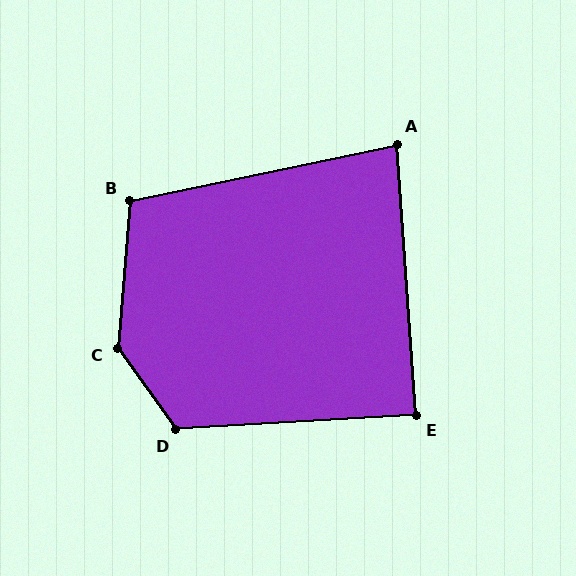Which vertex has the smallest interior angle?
A, at approximately 82 degrees.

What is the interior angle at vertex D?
Approximately 122 degrees (obtuse).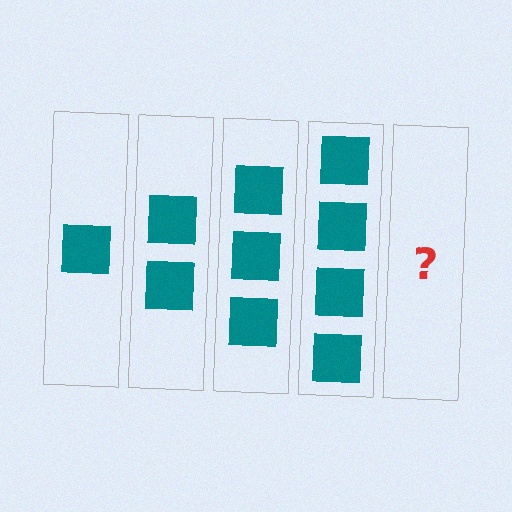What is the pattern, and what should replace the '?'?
The pattern is that each step adds one more square. The '?' should be 5 squares.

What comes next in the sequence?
The next element should be 5 squares.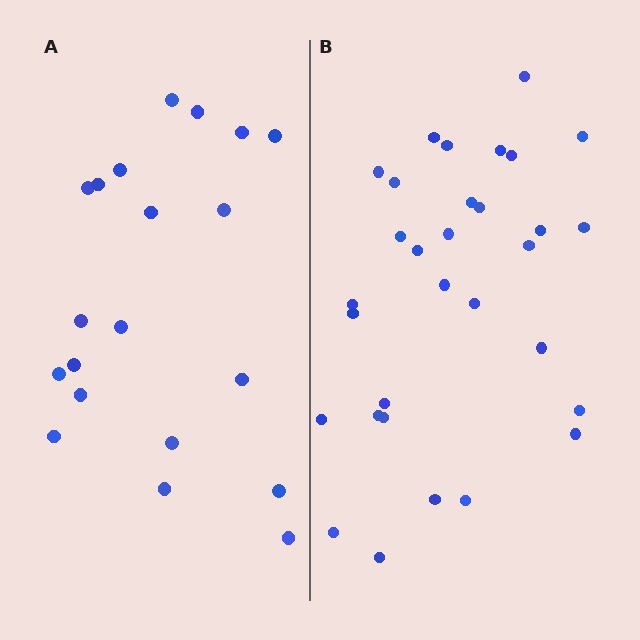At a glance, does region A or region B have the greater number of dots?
Region B (the right region) has more dots.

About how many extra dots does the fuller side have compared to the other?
Region B has roughly 12 or so more dots than region A.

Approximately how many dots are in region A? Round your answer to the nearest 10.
About 20 dots.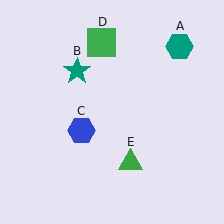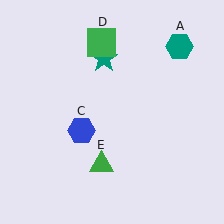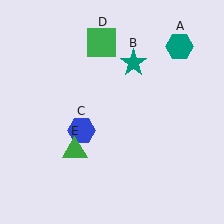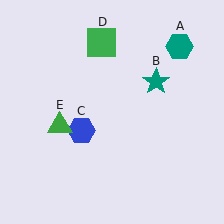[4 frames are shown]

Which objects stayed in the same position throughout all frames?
Teal hexagon (object A) and blue hexagon (object C) and green square (object D) remained stationary.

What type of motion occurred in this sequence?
The teal star (object B), green triangle (object E) rotated clockwise around the center of the scene.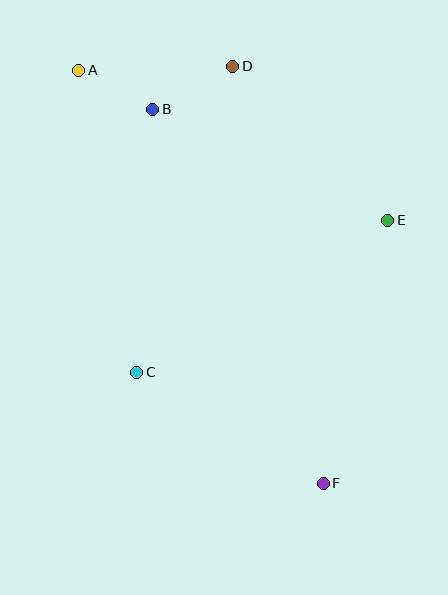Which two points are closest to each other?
Points A and B are closest to each other.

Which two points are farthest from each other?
Points A and F are farthest from each other.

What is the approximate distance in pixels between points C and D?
The distance between C and D is approximately 320 pixels.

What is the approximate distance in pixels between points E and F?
The distance between E and F is approximately 271 pixels.